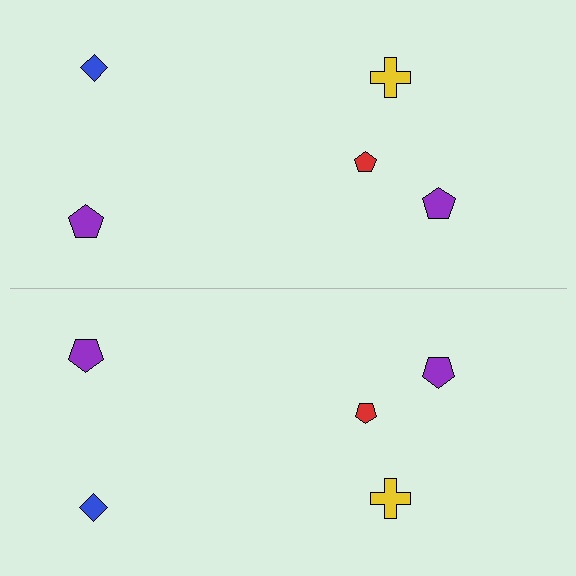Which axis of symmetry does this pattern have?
The pattern has a horizontal axis of symmetry running through the center of the image.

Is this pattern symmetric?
Yes, this pattern has bilateral (reflection) symmetry.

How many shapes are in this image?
There are 10 shapes in this image.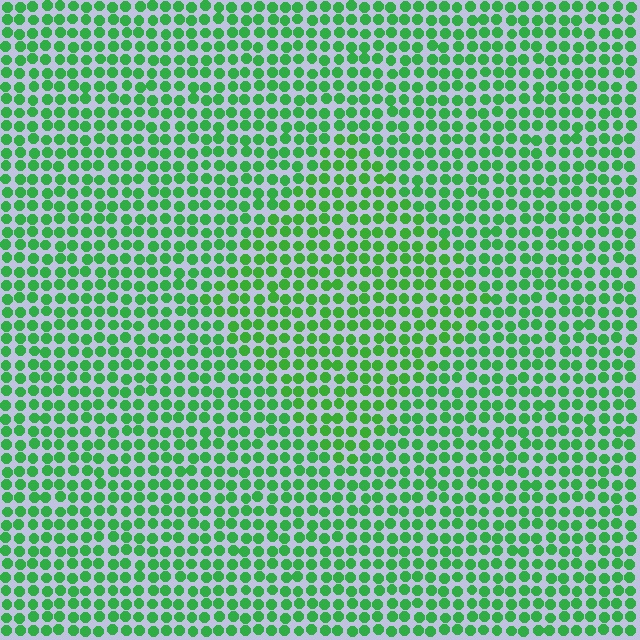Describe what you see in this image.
The image is filled with small green elements in a uniform arrangement. A diamond-shaped region is visible where the elements are tinted to a slightly different hue, forming a subtle color boundary.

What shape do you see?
I see a diamond.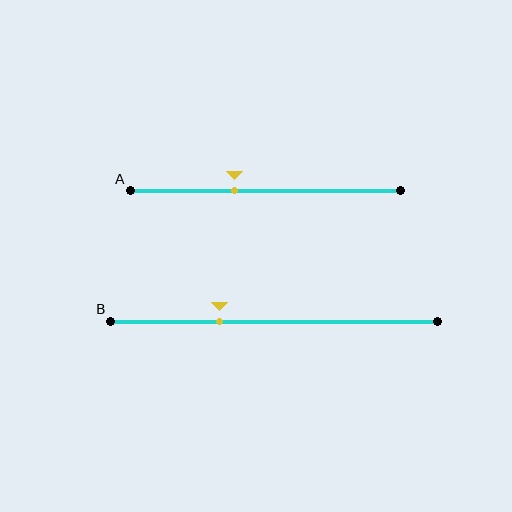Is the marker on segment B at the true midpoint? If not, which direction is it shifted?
No, the marker on segment B is shifted to the left by about 17% of the segment length.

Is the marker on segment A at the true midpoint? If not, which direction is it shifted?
No, the marker on segment A is shifted to the left by about 11% of the segment length.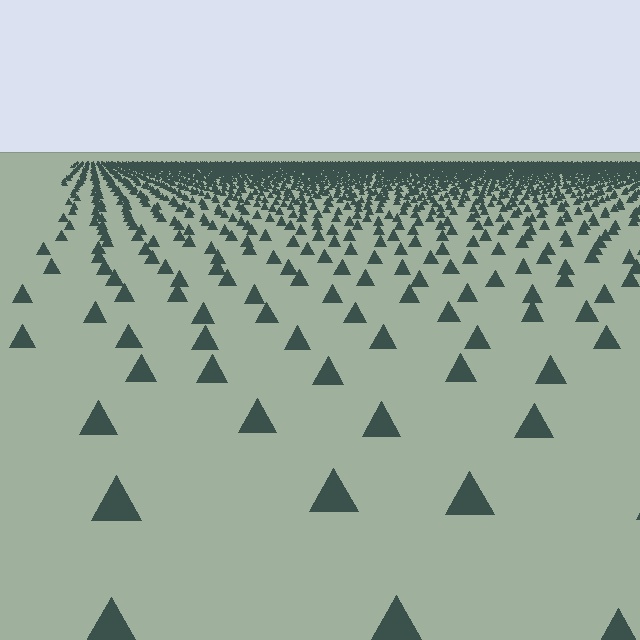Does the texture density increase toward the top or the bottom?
Density increases toward the top.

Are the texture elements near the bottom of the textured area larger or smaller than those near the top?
Larger. Near the bottom, elements are closer to the viewer and appear at a bigger on-screen size.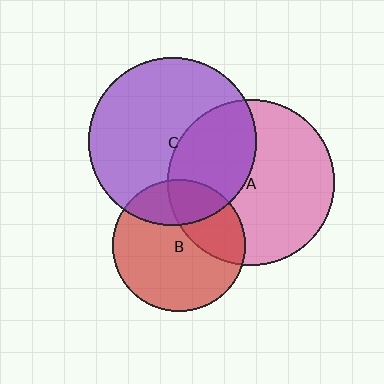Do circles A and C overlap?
Yes.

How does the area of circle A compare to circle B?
Approximately 1.6 times.